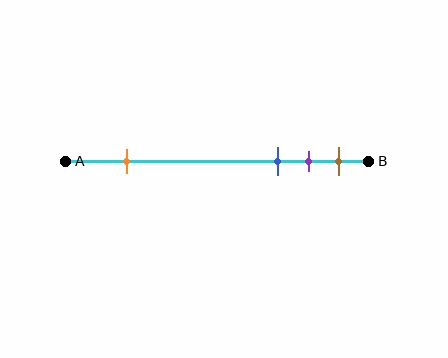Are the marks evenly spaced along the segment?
No, the marks are not evenly spaced.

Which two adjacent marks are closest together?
The purple and brown marks are the closest adjacent pair.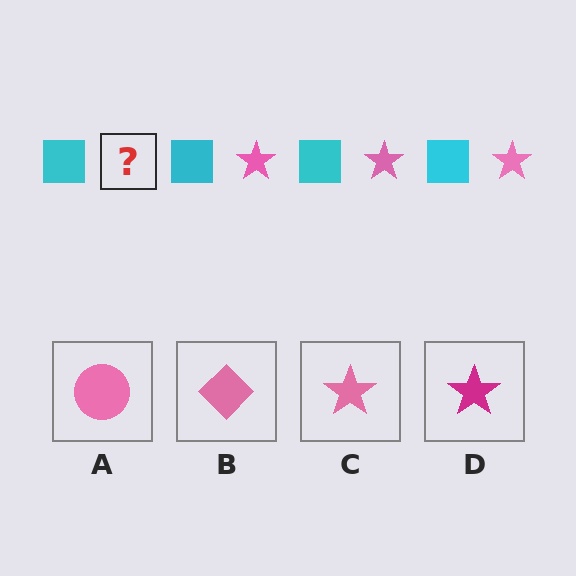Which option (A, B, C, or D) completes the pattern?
C.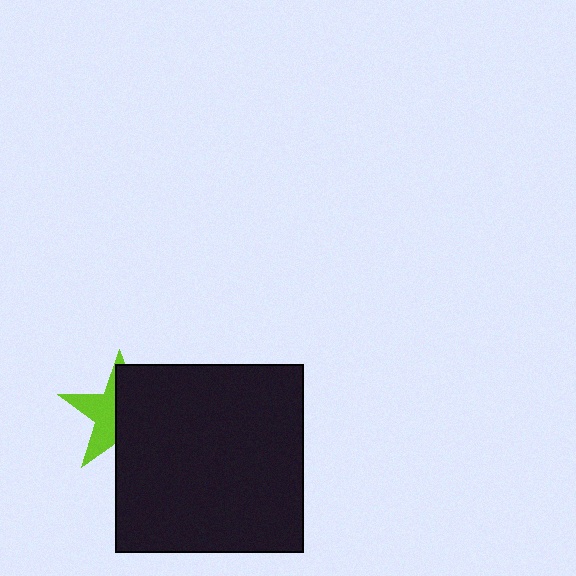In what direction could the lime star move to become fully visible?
The lime star could move left. That would shift it out from behind the black square entirely.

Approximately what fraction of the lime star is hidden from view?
Roughly 56% of the lime star is hidden behind the black square.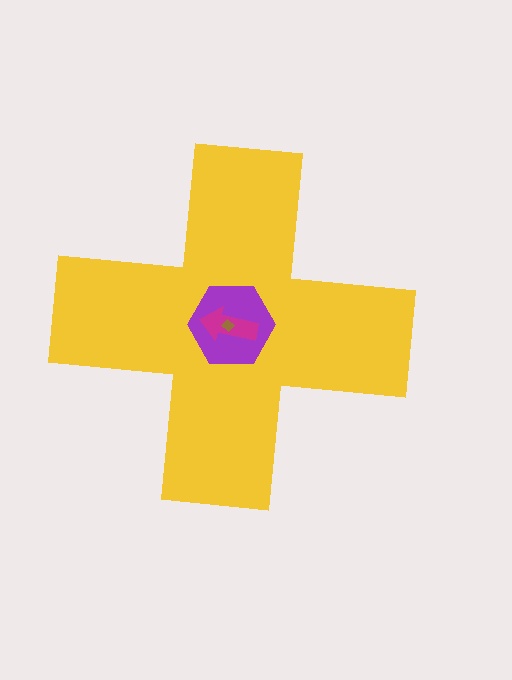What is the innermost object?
The brown diamond.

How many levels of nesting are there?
4.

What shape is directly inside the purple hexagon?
The magenta arrow.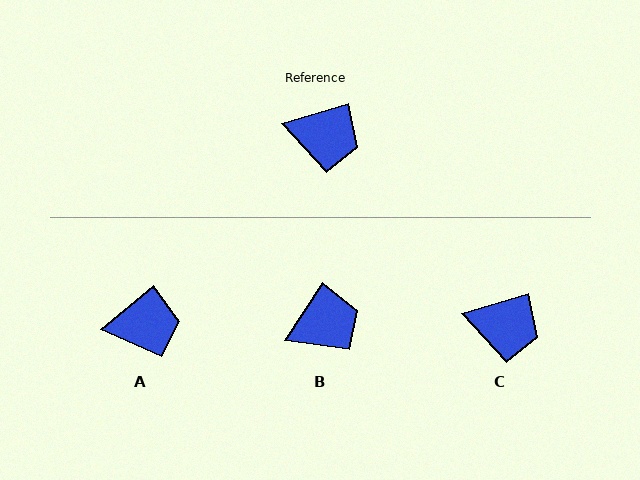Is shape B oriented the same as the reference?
No, it is off by about 39 degrees.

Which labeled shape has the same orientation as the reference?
C.